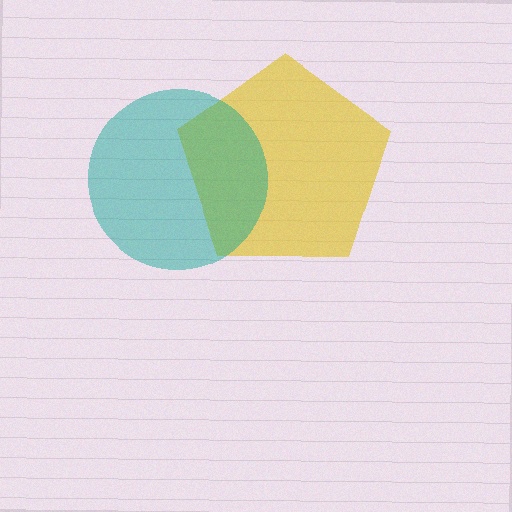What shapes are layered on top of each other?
The layered shapes are: a yellow pentagon, a teal circle.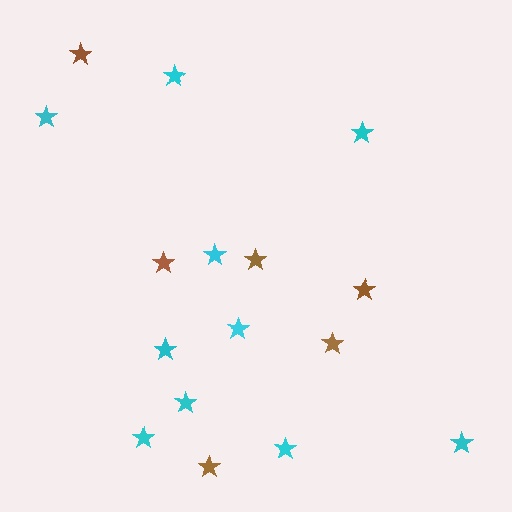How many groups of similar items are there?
There are 2 groups: one group of brown stars (6) and one group of cyan stars (10).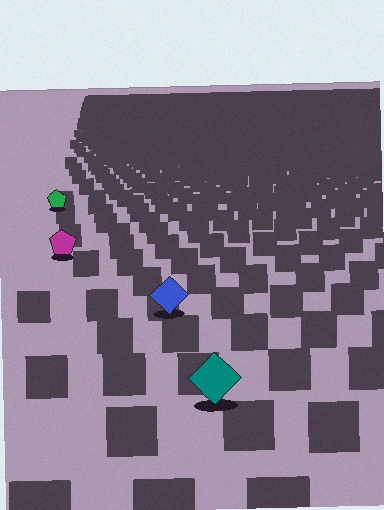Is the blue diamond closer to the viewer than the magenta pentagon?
Yes. The blue diamond is closer — you can tell from the texture gradient: the ground texture is coarser near it.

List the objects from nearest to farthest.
From nearest to farthest: the teal diamond, the blue diamond, the magenta pentagon, the green pentagon.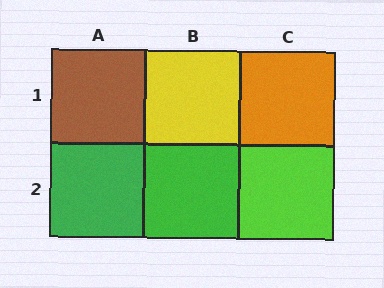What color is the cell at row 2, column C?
Lime.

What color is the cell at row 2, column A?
Green.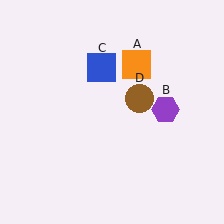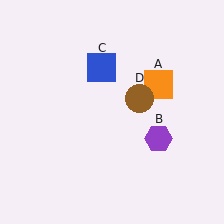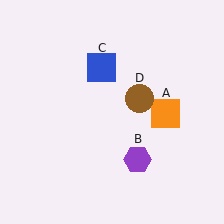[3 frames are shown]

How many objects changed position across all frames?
2 objects changed position: orange square (object A), purple hexagon (object B).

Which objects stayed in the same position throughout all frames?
Blue square (object C) and brown circle (object D) remained stationary.